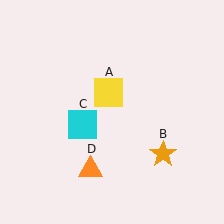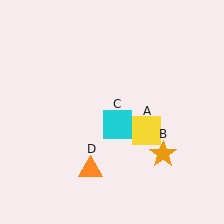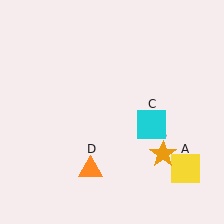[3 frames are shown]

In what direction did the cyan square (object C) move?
The cyan square (object C) moved right.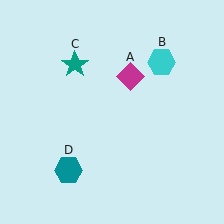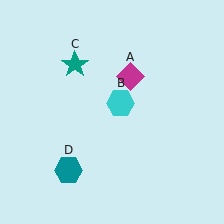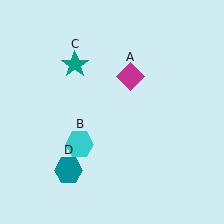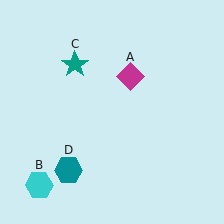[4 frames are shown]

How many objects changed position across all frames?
1 object changed position: cyan hexagon (object B).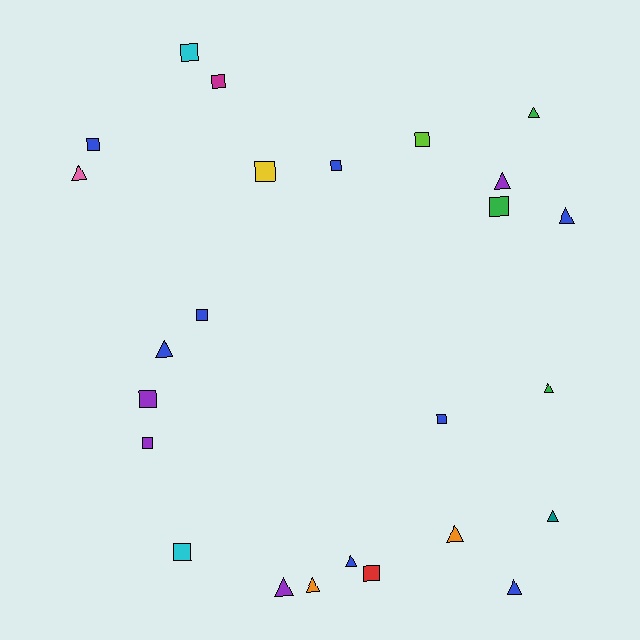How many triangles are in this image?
There are 12 triangles.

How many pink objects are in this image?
There is 1 pink object.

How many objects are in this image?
There are 25 objects.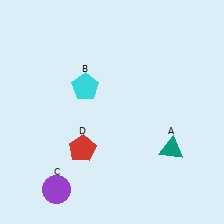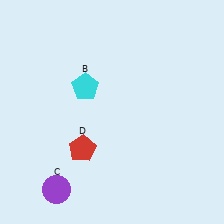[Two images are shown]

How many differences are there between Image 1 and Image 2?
There is 1 difference between the two images.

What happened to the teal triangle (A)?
The teal triangle (A) was removed in Image 2. It was in the bottom-right area of Image 1.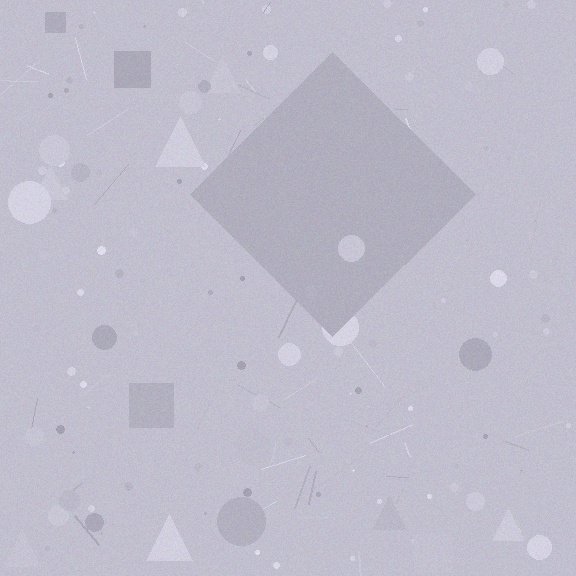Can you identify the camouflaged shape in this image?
The camouflaged shape is a diamond.